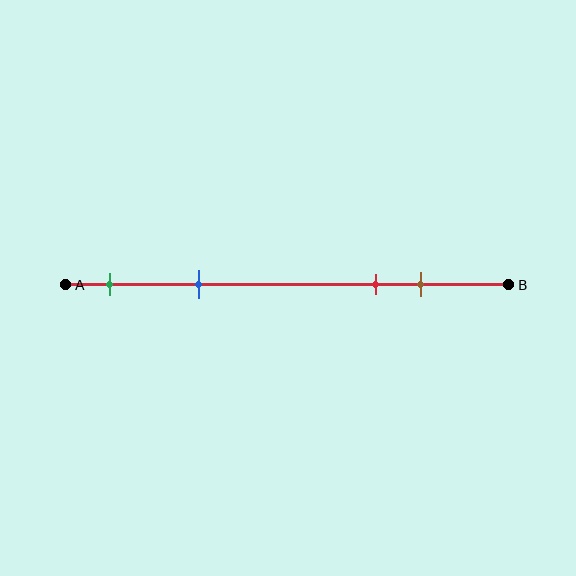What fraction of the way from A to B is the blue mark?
The blue mark is approximately 30% (0.3) of the way from A to B.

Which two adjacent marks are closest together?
The red and brown marks are the closest adjacent pair.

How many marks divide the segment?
There are 4 marks dividing the segment.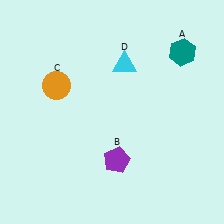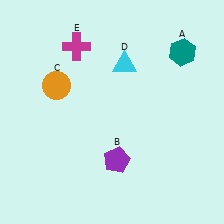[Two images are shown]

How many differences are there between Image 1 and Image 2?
There is 1 difference between the two images.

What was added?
A magenta cross (E) was added in Image 2.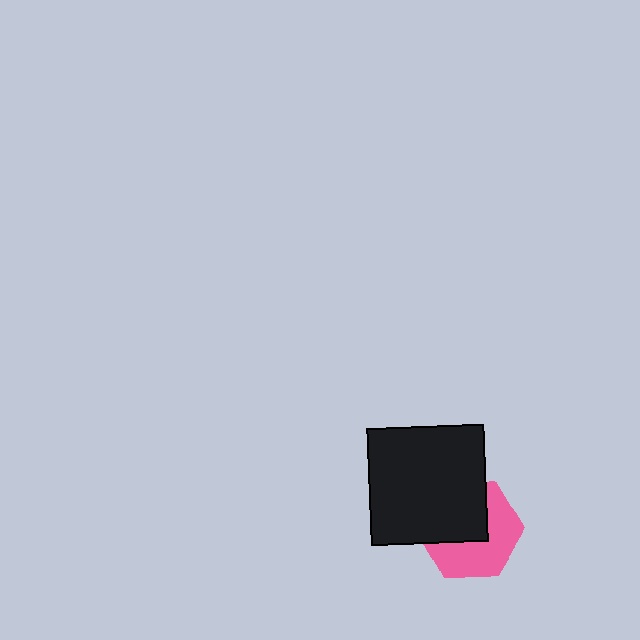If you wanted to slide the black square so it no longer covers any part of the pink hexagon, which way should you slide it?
Slide it toward the upper-left — that is the most direct way to separate the two shapes.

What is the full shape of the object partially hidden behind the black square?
The partially hidden object is a pink hexagon.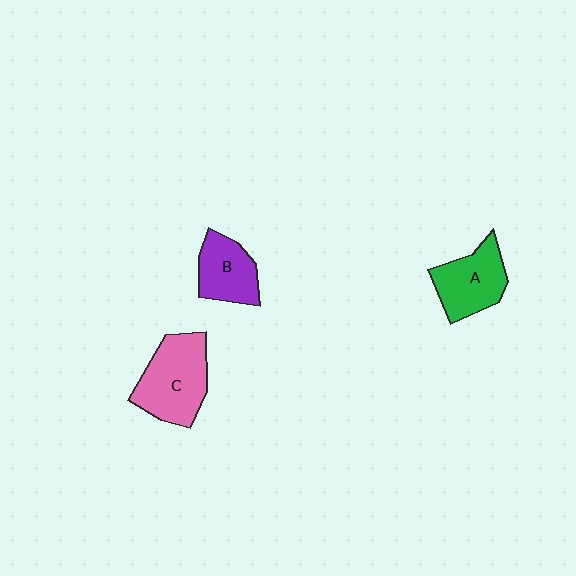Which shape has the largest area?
Shape C (pink).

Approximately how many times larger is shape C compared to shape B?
Approximately 1.5 times.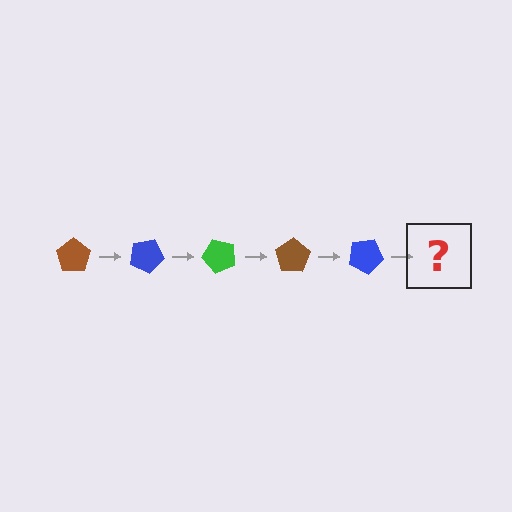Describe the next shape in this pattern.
It should be a green pentagon, rotated 125 degrees from the start.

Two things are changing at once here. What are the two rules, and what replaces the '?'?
The two rules are that it rotates 25 degrees each step and the color cycles through brown, blue, and green. The '?' should be a green pentagon, rotated 125 degrees from the start.